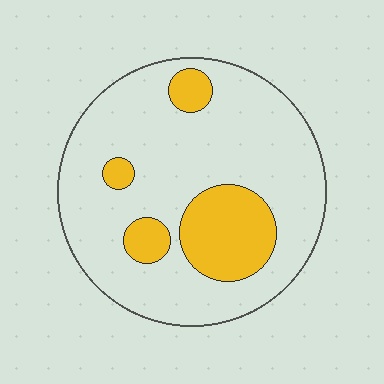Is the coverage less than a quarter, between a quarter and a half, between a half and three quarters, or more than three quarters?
Less than a quarter.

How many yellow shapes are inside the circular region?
4.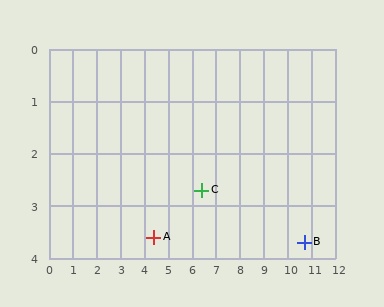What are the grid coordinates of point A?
Point A is at approximately (4.4, 3.6).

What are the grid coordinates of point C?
Point C is at approximately (6.4, 2.7).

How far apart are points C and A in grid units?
Points C and A are about 2.2 grid units apart.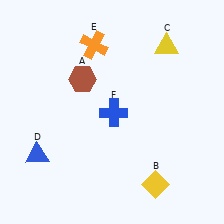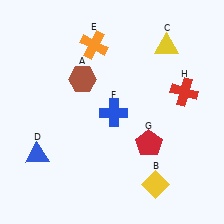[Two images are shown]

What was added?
A red pentagon (G), a red cross (H) were added in Image 2.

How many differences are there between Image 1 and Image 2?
There are 2 differences between the two images.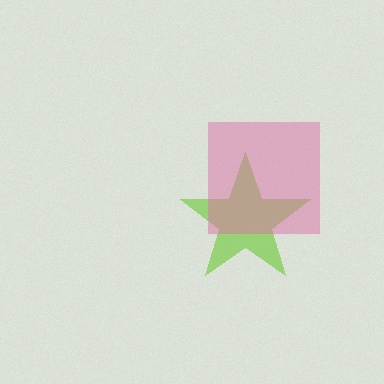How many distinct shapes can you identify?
There are 2 distinct shapes: a lime star, a pink square.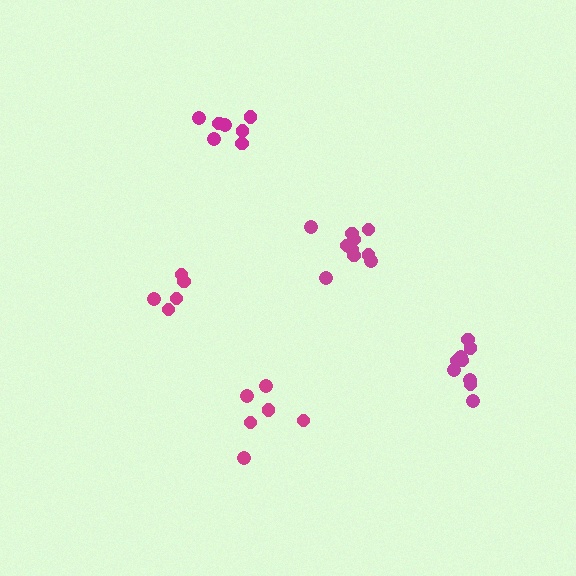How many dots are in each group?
Group 1: 11 dots, Group 2: 6 dots, Group 3: 9 dots, Group 4: 5 dots, Group 5: 7 dots (38 total).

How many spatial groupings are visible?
There are 5 spatial groupings.